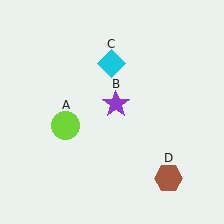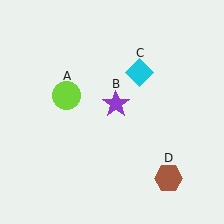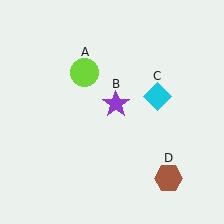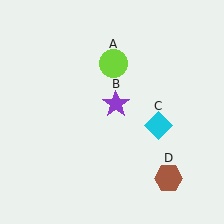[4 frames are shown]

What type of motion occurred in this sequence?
The lime circle (object A), cyan diamond (object C) rotated clockwise around the center of the scene.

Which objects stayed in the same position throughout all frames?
Purple star (object B) and brown hexagon (object D) remained stationary.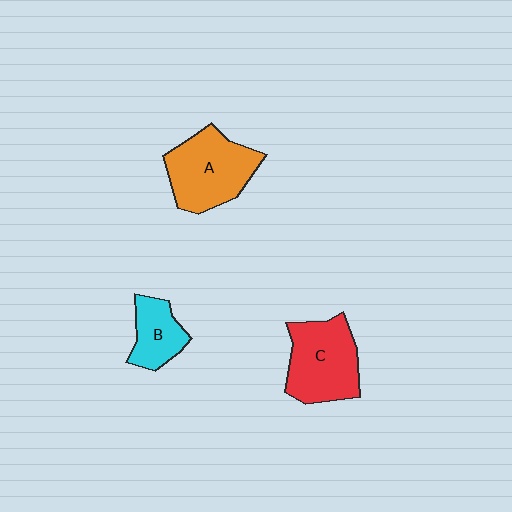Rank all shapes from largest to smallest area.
From largest to smallest: A (orange), C (red), B (cyan).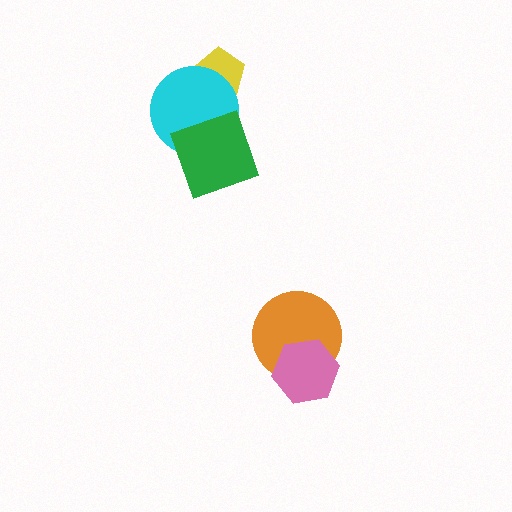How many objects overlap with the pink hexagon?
1 object overlaps with the pink hexagon.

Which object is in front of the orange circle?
The pink hexagon is in front of the orange circle.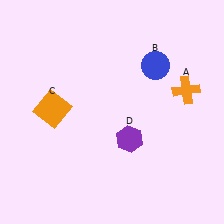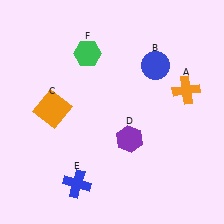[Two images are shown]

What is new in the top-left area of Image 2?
A green hexagon (F) was added in the top-left area of Image 2.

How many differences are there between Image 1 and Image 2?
There are 2 differences between the two images.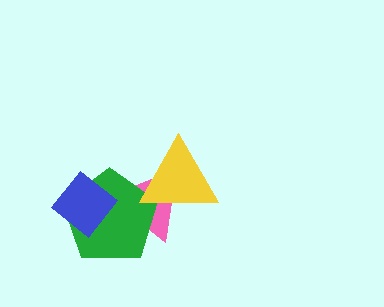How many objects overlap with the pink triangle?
3 objects overlap with the pink triangle.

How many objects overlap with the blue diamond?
2 objects overlap with the blue diamond.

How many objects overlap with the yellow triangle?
2 objects overlap with the yellow triangle.